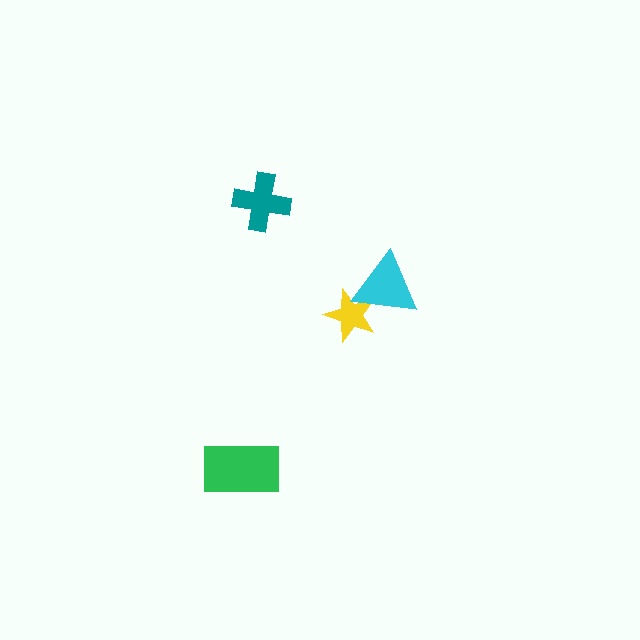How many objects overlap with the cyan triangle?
1 object overlaps with the cyan triangle.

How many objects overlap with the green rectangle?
0 objects overlap with the green rectangle.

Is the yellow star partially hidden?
Yes, it is partially covered by another shape.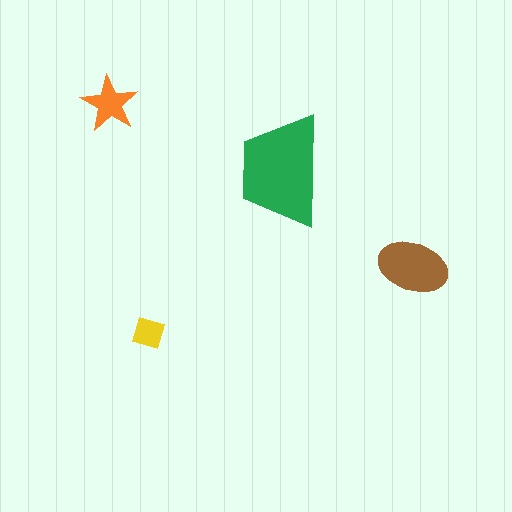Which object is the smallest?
The yellow diamond.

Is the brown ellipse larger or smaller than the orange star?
Larger.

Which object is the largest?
The green trapezoid.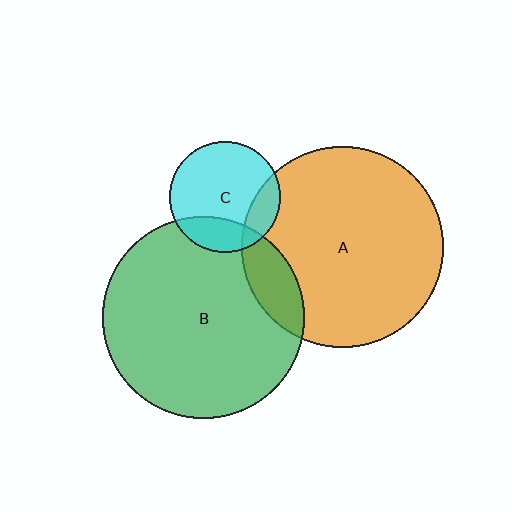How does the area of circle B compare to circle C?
Approximately 3.3 times.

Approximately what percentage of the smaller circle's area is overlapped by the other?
Approximately 15%.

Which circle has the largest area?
Circle A (orange).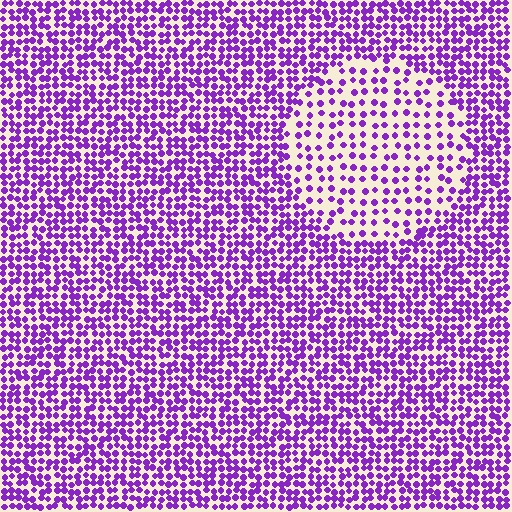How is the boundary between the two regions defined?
The boundary is defined by a change in element density (approximately 2.1x ratio). All elements are the same color, size, and shape.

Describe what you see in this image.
The image contains small purple elements arranged at two different densities. A circle-shaped region is visible where the elements are less densely packed than the surrounding area.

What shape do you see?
I see a circle.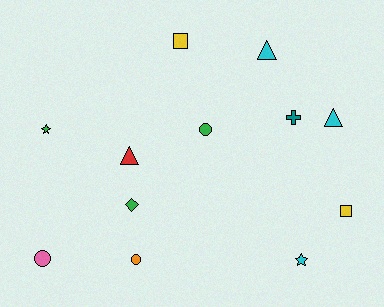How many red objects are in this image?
There is 1 red object.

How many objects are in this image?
There are 12 objects.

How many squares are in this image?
There are 2 squares.